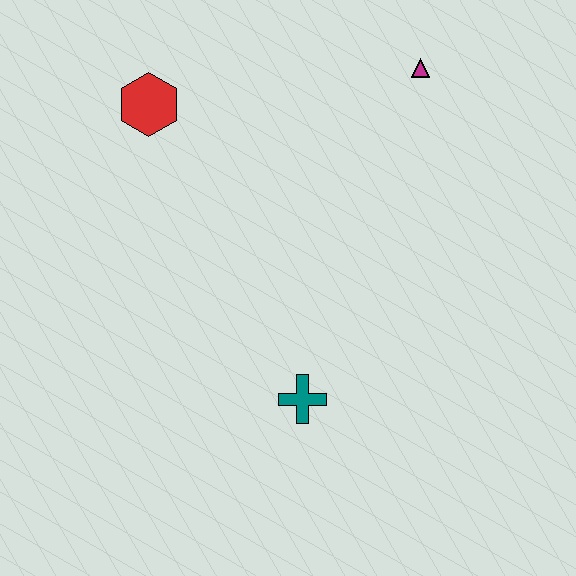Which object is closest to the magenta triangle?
The red hexagon is closest to the magenta triangle.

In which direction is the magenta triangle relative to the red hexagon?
The magenta triangle is to the right of the red hexagon.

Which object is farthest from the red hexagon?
The teal cross is farthest from the red hexagon.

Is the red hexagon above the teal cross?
Yes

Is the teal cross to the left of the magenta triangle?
Yes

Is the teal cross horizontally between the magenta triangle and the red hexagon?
Yes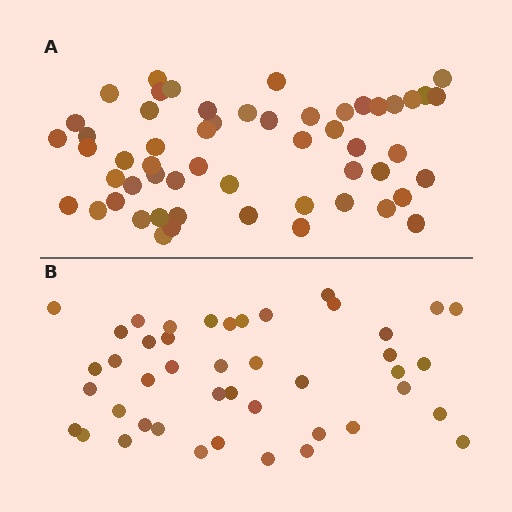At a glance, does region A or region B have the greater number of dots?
Region A (the top region) has more dots.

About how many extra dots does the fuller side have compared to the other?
Region A has roughly 12 or so more dots than region B.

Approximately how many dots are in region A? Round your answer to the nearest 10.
About 60 dots. (The exact count is 55, which rounds to 60.)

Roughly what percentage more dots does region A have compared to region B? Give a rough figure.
About 25% more.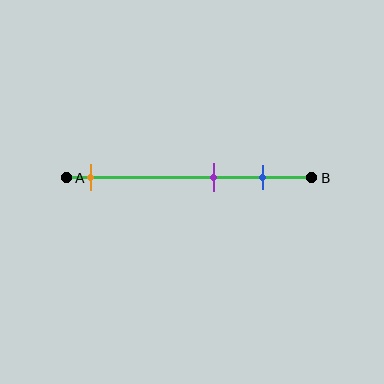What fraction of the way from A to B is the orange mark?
The orange mark is approximately 10% (0.1) of the way from A to B.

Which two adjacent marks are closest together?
The purple and blue marks are the closest adjacent pair.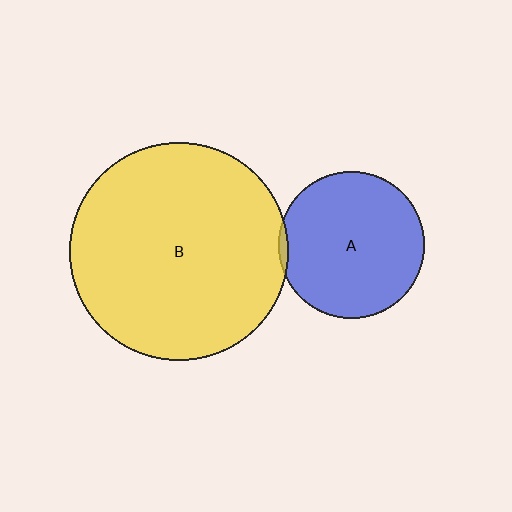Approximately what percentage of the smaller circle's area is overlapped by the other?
Approximately 5%.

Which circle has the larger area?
Circle B (yellow).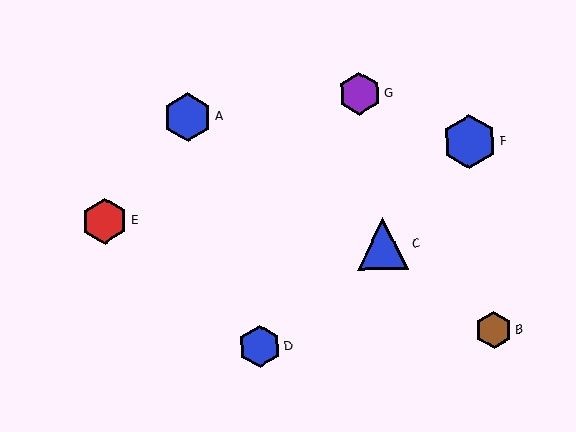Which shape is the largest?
The blue hexagon (labeled F) is the largest.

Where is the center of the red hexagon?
The center of the red hexagon is at (105, 221).